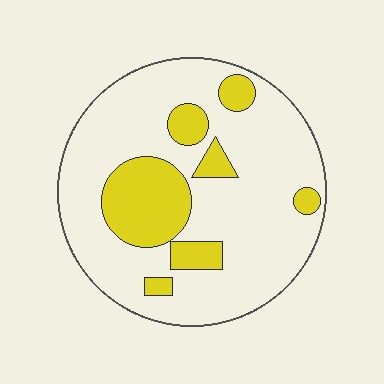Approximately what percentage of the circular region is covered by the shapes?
Approximately 20%.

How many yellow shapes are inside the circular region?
7.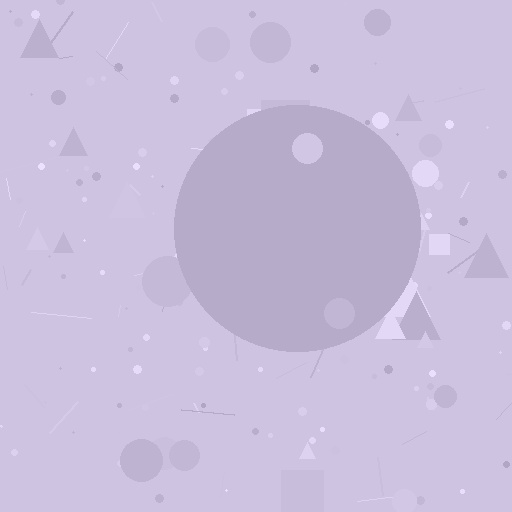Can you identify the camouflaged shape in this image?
The camouflaged shape is a circle.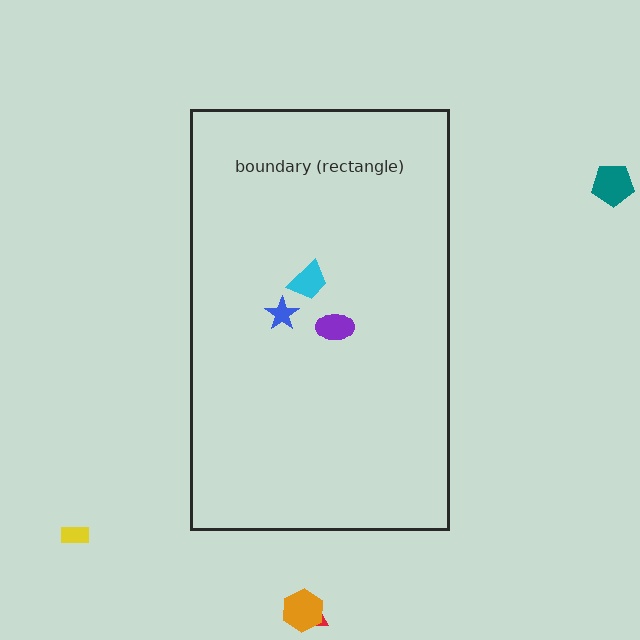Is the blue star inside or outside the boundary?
Inside.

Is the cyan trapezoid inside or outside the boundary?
Inside.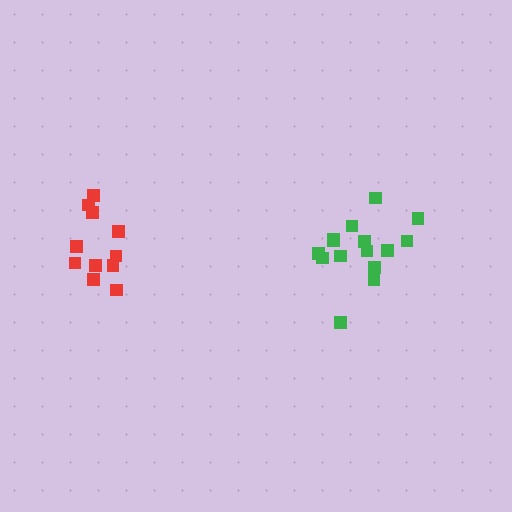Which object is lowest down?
The green cluster is bottommost.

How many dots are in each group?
Group 1: 15 dots, Group 2: 11 dots (26 total).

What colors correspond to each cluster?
The clusters are colored: green, red.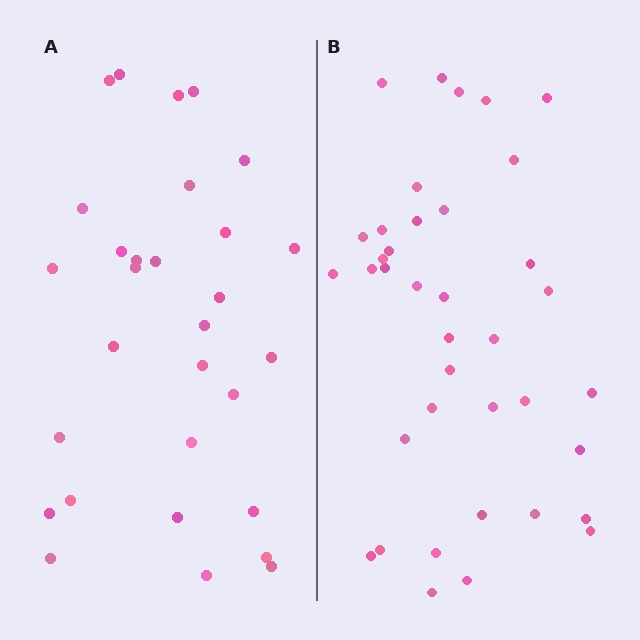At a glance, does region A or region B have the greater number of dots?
Region B (the right region) has more dots.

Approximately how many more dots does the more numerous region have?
Region B has roughly 8 or so more dots than region A.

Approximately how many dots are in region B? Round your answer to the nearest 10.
About 40 dots. (The exact count is 38, which rounds to 40.)